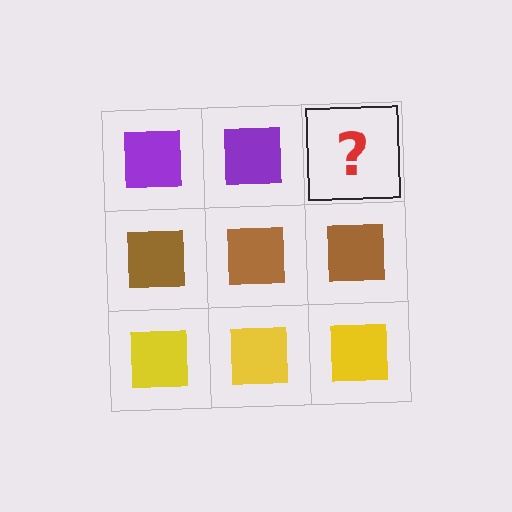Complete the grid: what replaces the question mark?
The question mark should be replaced with a purple square.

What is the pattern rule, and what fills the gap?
The rule is that each row has a consistent color. The gap should be filled with a purple square.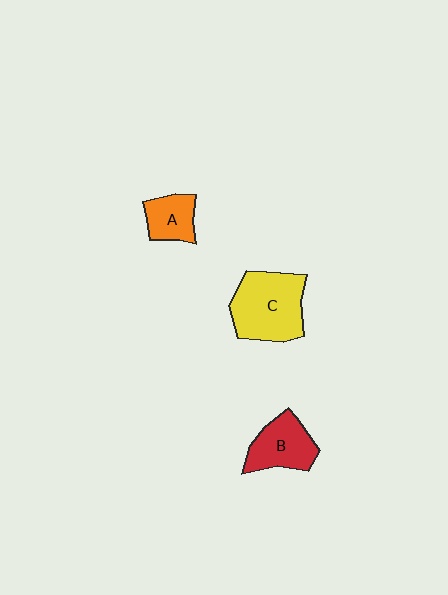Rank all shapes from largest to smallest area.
From largest to smallest: C (yellow), B (red), A (orange).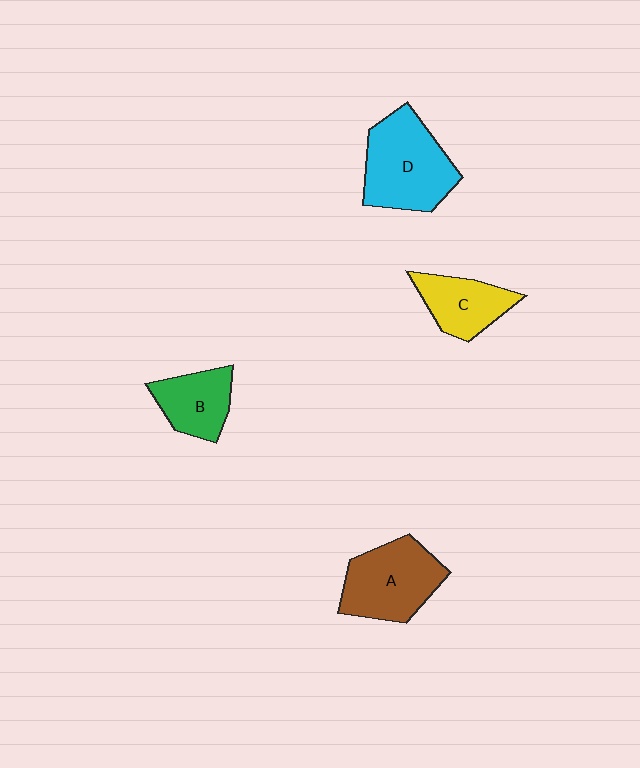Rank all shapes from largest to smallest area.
From largest to smallest: D (cyan), A (brown), C (yellow), B (green).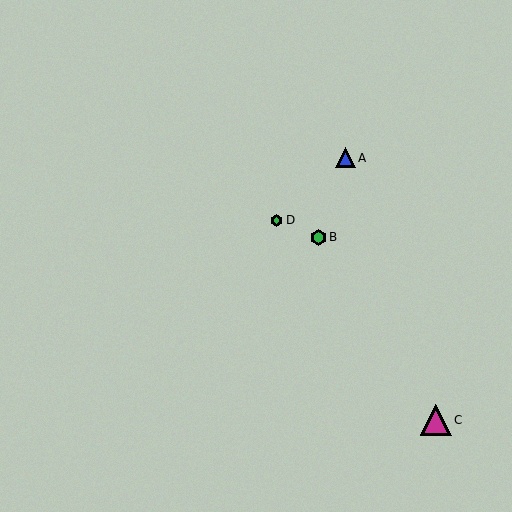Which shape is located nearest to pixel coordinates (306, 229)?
The green hexagon (labeled B) at (318, 237) is nearest to that location.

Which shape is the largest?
The magenta triangle (labeled C) is the largest.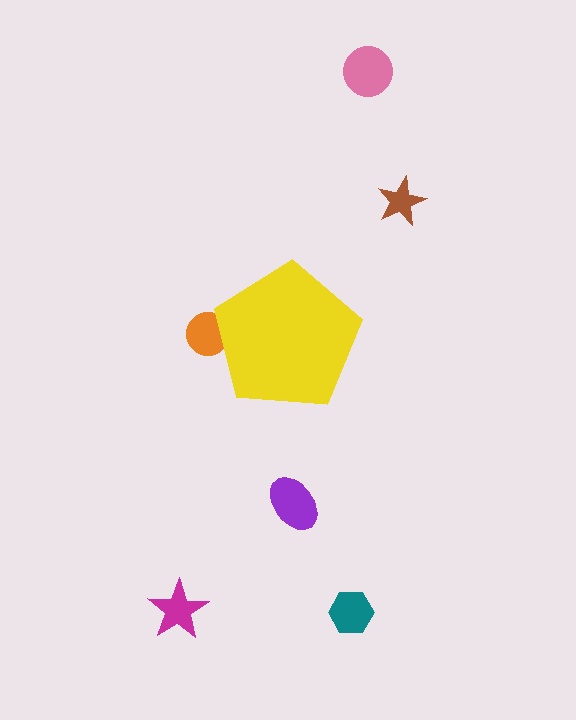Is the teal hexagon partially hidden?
No, the teal hexagon is fully visible.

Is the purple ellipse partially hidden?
No, the purple ellipse is fully visible.